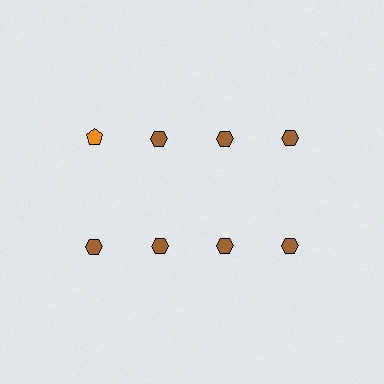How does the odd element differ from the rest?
It differs in both color (orange instead of brown) and shape (pentagon instead of hexagon).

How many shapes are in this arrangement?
There are 8 shapes arranged in a grid pattern.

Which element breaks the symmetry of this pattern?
The orange pentagon in the top row, leftmost column breaks the symmetry. All other shapes are brown hexagons.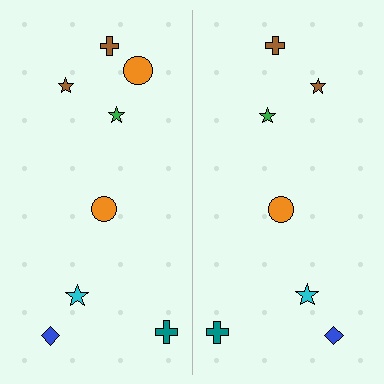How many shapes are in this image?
There are 15 shapes in this image.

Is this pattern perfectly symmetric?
No, the pattern is not perfectly symmetric. A orange circle is missing from the right side.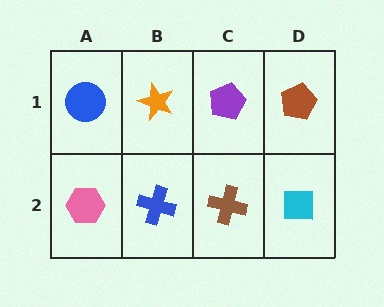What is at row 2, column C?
A brown cross.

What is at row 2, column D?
A cyan square.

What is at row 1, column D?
A brown pentagon.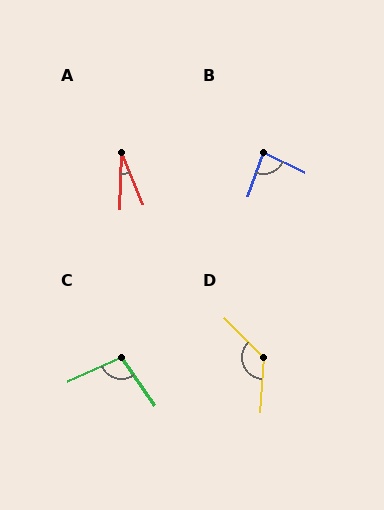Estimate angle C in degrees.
Approximately 101 degrees.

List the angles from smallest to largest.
A (25°), B (85°), C (101°), D (132°).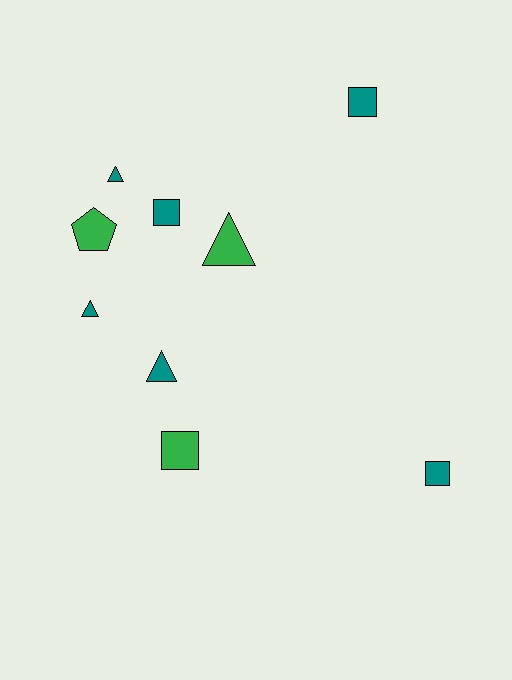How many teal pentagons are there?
There are no teal pentagons.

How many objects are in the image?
There are 9 objects.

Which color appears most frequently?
Teal, with 6 objects.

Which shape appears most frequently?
Square, with 4 objects.